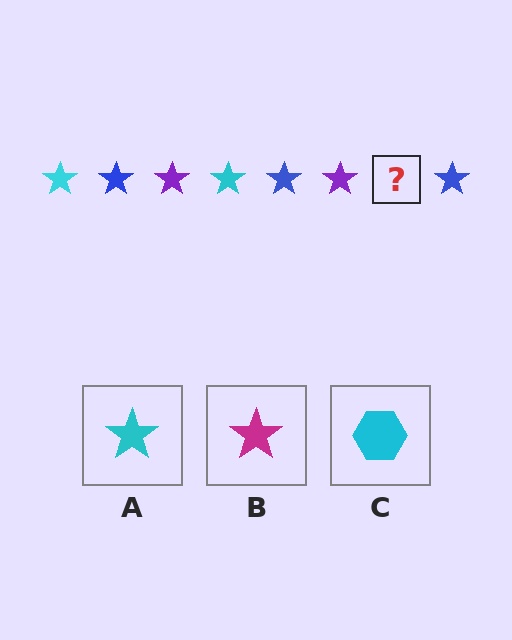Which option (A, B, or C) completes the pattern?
A.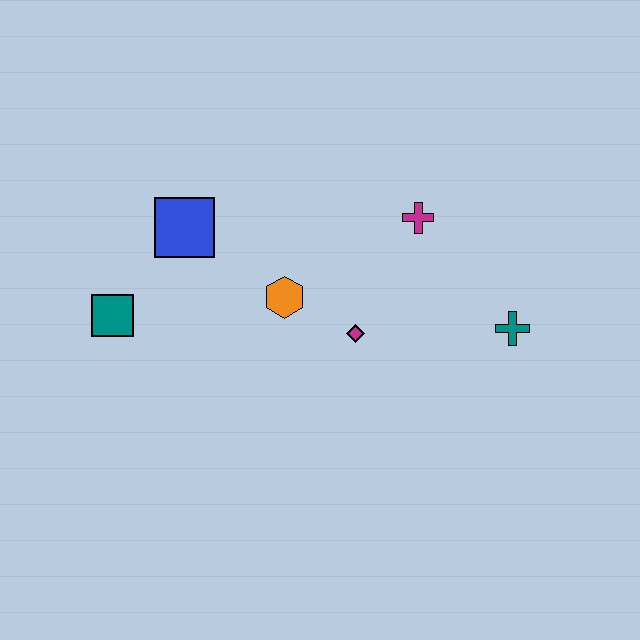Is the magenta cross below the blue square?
No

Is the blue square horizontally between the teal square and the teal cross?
Yes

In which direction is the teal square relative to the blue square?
The teal square is below the blue square.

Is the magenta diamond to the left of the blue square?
No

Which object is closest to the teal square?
The blue square is closest to the teal square.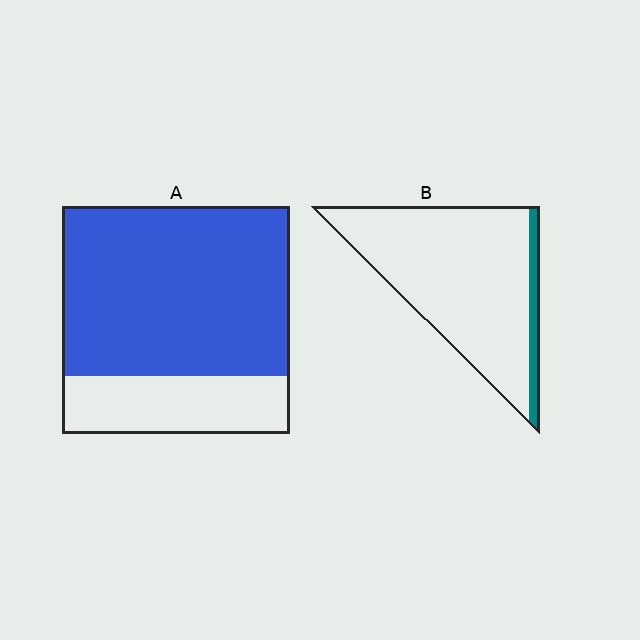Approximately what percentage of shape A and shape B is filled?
A is approximately 75% and B is approximately 10%.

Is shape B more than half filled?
No.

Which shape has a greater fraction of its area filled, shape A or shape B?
Shape A.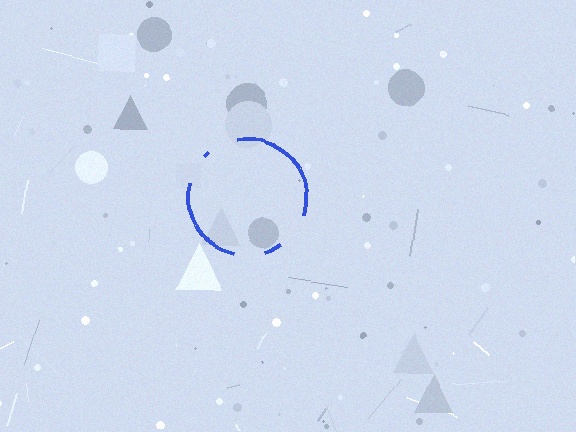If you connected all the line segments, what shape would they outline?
They would outline a circle.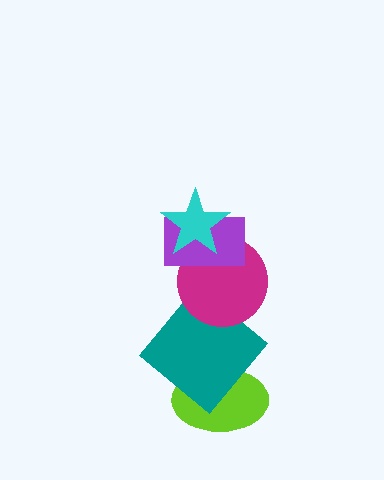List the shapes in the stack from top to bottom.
From top to bottom: the cyan star, the purple rectangle, the magenta circle, the teal diamond, the lime ellipse.